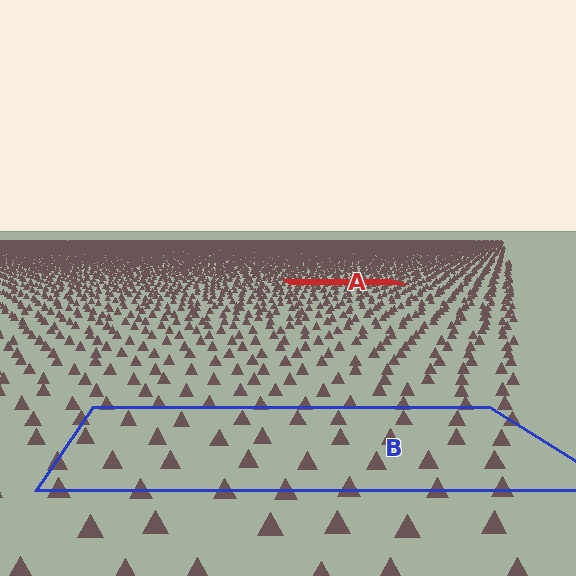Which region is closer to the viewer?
Region B is closer. The texture elements there are larger and more spread out.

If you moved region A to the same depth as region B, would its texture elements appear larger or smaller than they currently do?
They would appear larger. At a closer depth, the same texture elements are projected at a bigger on-screen size.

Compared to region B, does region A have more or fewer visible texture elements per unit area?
Region A has more texture elements per unit area — they are packed more densely because it is farther away.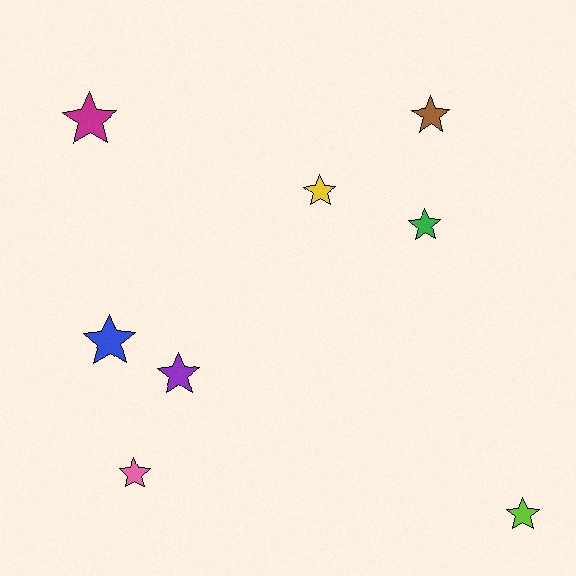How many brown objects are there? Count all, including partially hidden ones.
There is 1 brown object.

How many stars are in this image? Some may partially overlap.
There are 8 stars.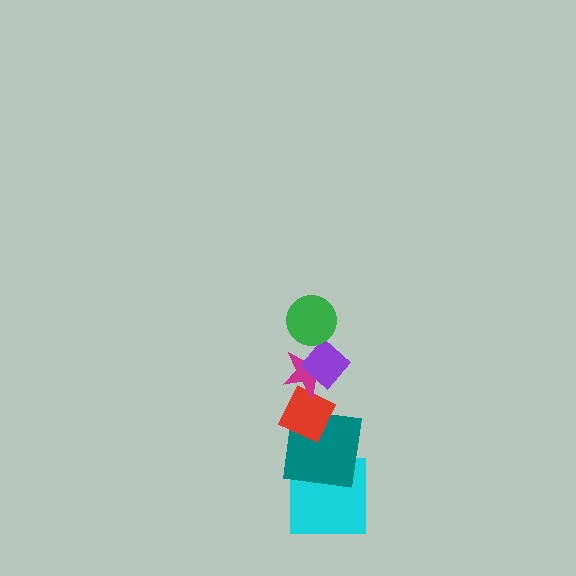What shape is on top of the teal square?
The red diamond is on top of the teal square.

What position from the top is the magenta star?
The magenta star is 3rd from the top.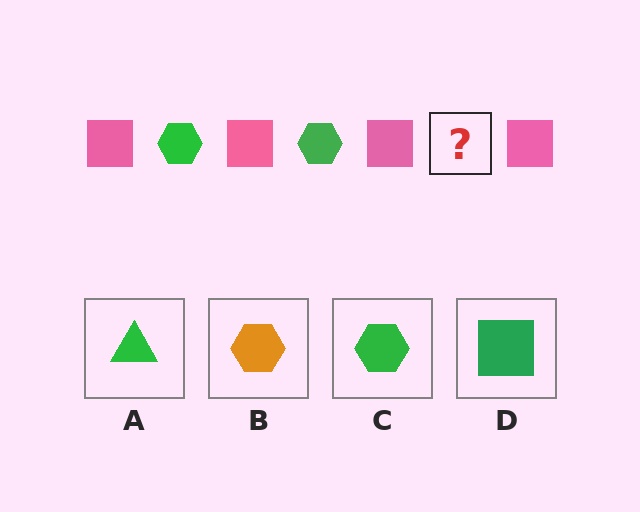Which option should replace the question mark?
Option C.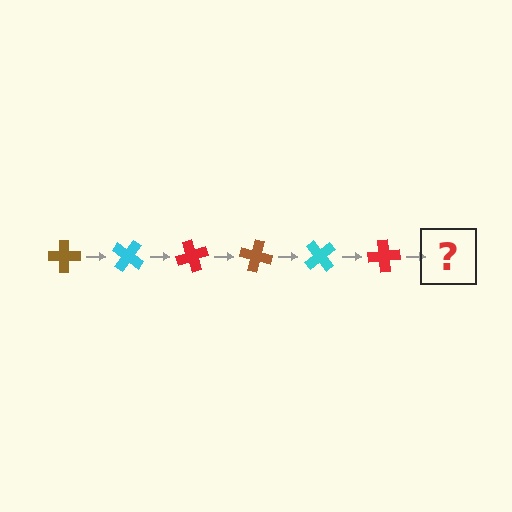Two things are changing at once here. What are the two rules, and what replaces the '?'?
The two rules are that it rotates 35 degrees each step and the color cycles through brown, cyan, and red. The '?' should be a brown cross, rotated 210 degrees from the start.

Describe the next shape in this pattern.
It should be a brown cross, rotated 210 degrees from the start.